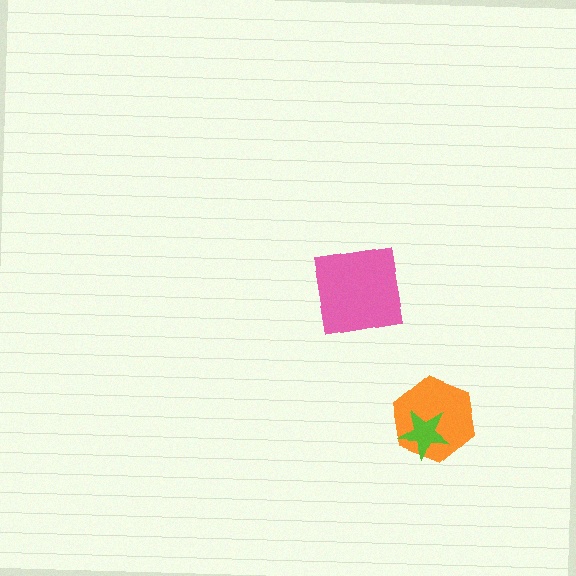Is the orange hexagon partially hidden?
Yes, it is partially covered by another shape.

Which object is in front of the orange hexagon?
The lime star is in front of the orange hexagon.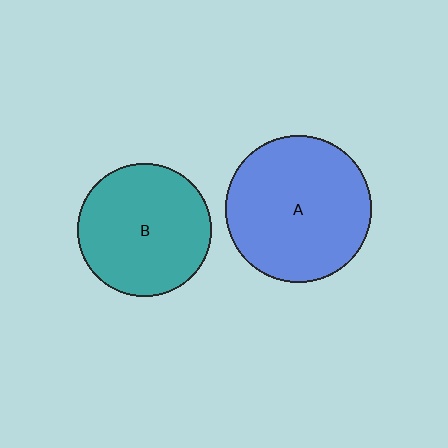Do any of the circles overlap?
No, none of the circles overlap.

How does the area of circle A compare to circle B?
Approximately 1.2 times.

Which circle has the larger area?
Circle A (blue).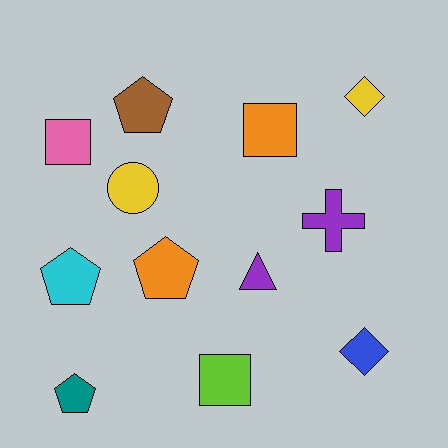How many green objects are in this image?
There are no green objects.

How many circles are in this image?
There is 1 circle.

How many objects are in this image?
There are 12 objects.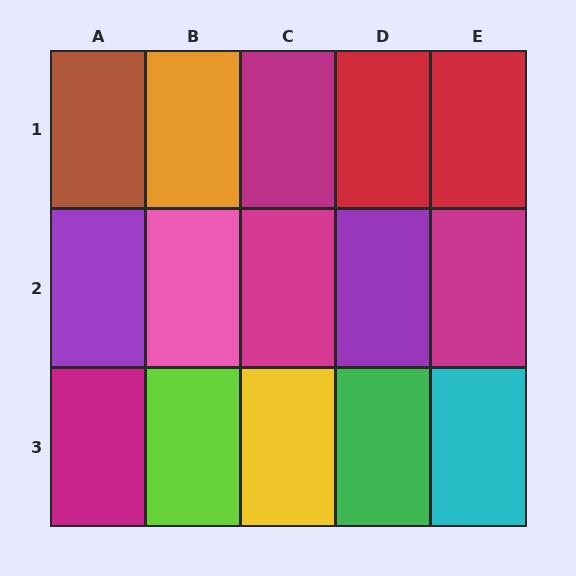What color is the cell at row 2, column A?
Purple.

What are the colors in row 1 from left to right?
Brown, orange, magenta, red, red.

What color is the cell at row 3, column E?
Cyan.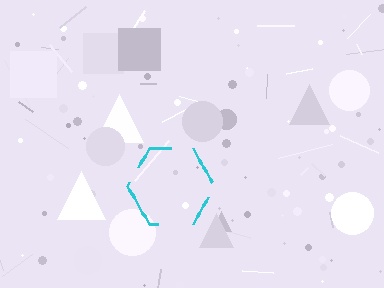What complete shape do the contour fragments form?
The contour fragments form a hexagon.